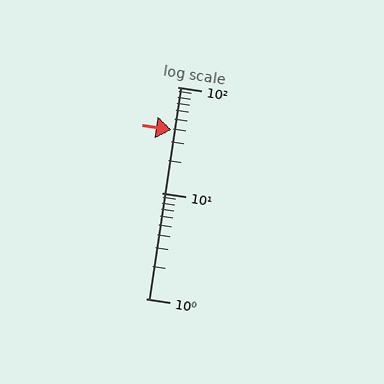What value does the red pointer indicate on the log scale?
The pointer indicates approximately 39.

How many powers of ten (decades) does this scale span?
The scale spans 2 decades, from 1 to 100.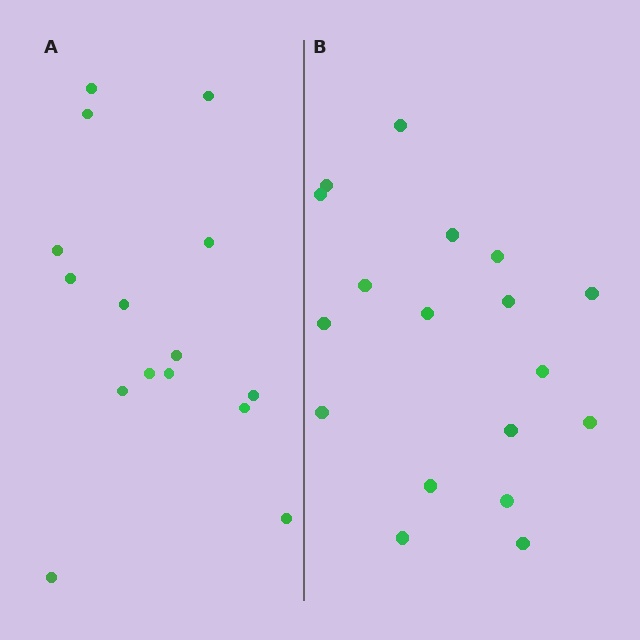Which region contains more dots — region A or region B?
Region B (the right region) has more dots.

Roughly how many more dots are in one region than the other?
Region B has just a few more — roughly 2 or 3 more dots than region A.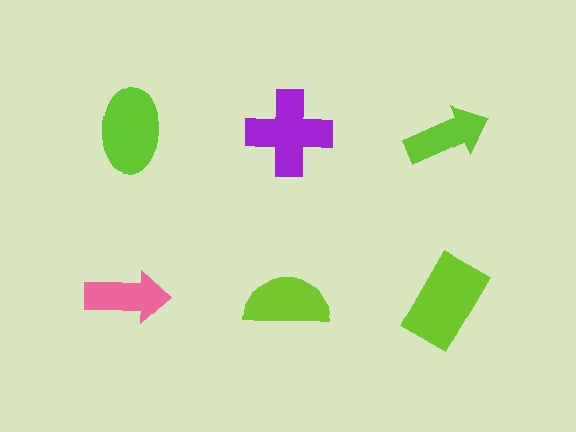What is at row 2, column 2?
A lime semicircle.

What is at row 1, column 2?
A purple cross.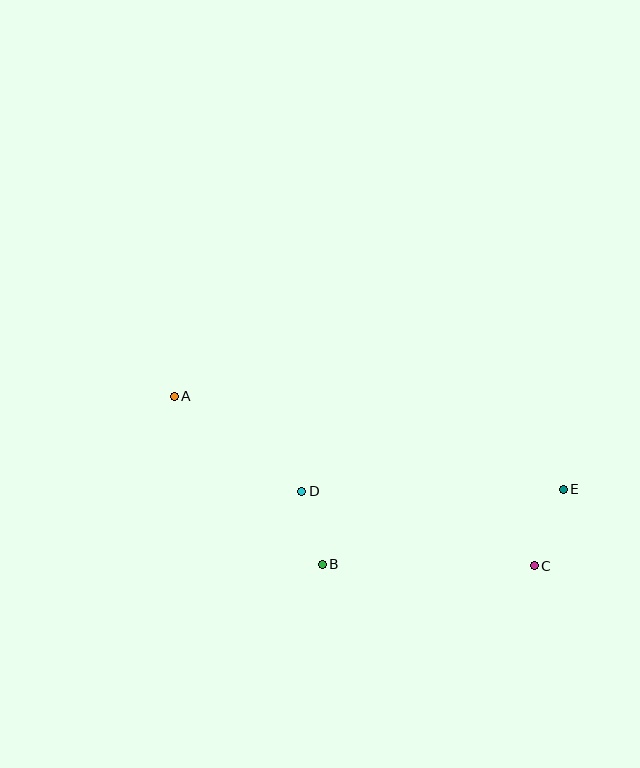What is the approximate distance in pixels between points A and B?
The distance between A and B is approximately 224 pixels.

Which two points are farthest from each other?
Points A and E are farthest from each other.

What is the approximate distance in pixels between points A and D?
The distance between A and D is approximately 159 pixels.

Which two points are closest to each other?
Points B and D are closest to each other.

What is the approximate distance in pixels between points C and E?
The distance between C and E is approximately 82 pixels.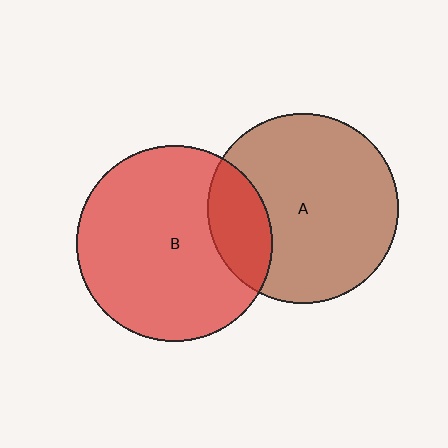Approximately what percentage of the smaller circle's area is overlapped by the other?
Approximately 20%.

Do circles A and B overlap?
Yes.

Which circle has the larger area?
Circle B (red).